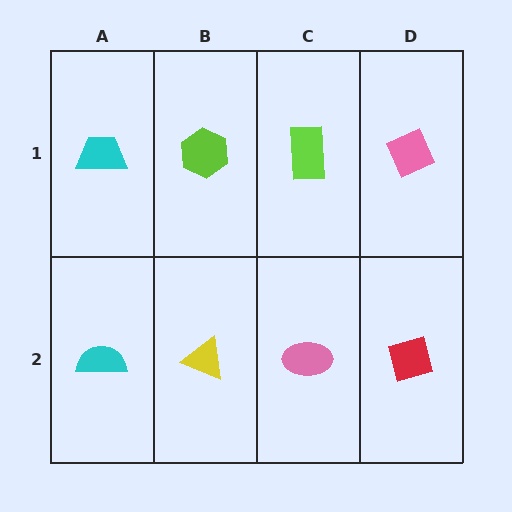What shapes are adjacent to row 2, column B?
A lime hexagon (row 1, column B), a cyan semicircle (row 2, column A), a pink ellipse (row 2, column C).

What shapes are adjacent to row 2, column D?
A pink diamond (row 1, column D), a pink ellipse (row 2, column C).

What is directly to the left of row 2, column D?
A pink ellipse.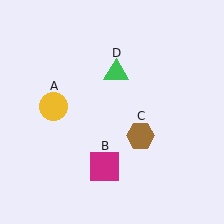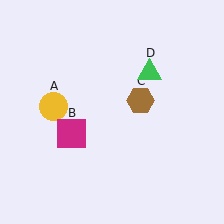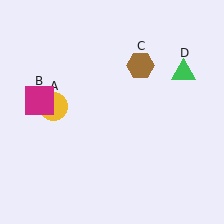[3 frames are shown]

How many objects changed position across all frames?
3 objects changed position: magenta square (object B), brown hexagon (object C), green triangle (object D).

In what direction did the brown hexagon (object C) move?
The brown hexagon (object C) moved up.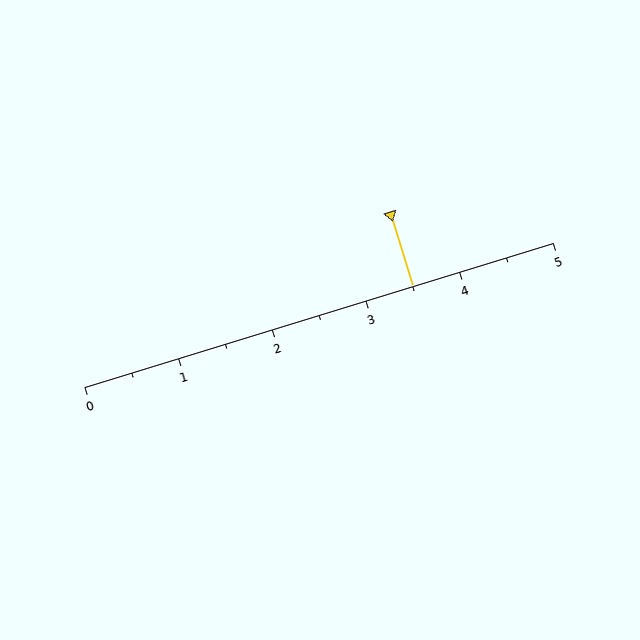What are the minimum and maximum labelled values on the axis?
The axis runs from 0 to 5.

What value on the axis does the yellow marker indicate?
The marker indicates approximately 3.5.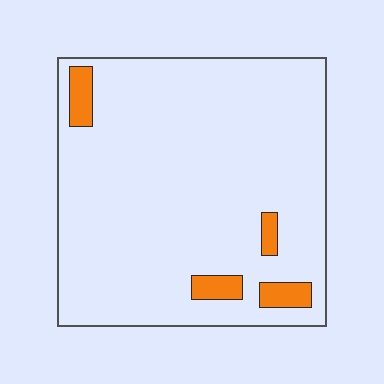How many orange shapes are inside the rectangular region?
4.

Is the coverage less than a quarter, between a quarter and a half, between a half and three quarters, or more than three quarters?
Less than a quarter.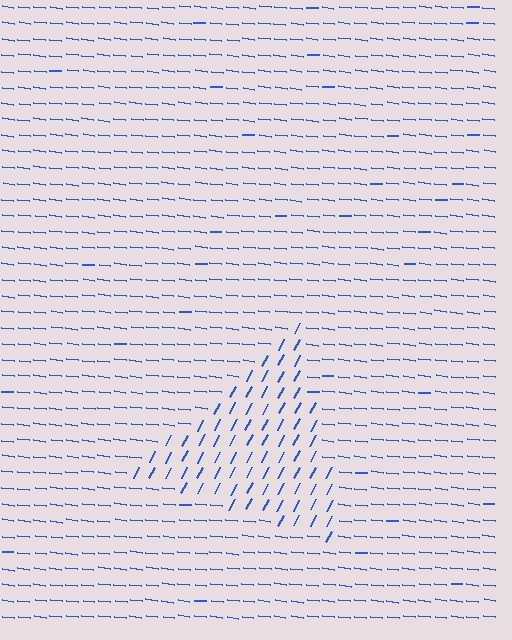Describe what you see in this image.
The image is filled with small blue line segments. A triangle region in the image has lines oriented differently from the surrounding lines, creating a visible texture boundary.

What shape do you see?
I see a triangle.